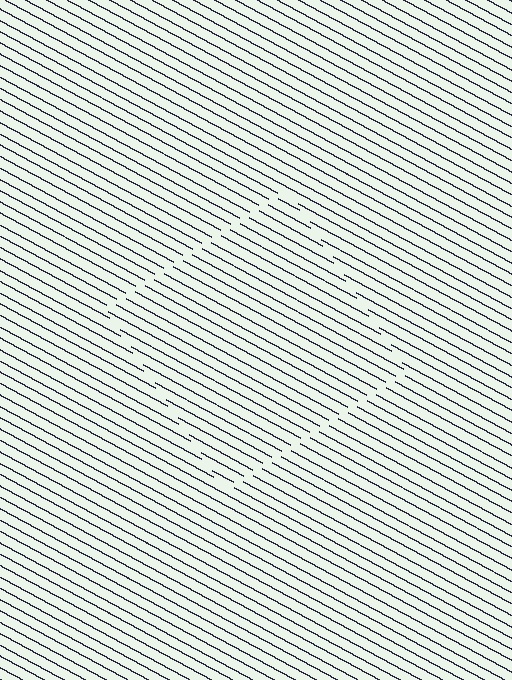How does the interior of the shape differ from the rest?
The interior of the shape contains the same grating, shifted by half a period — the contour is defined by the phase discontinuity where line-ends from the inner and outer gratings abut.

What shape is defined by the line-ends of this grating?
An illusory square. The interior of the shape contains the same grating, shifted by half a period — the contour is defined by the phase discontinuity where line-ends from the inner and outer gratings abut.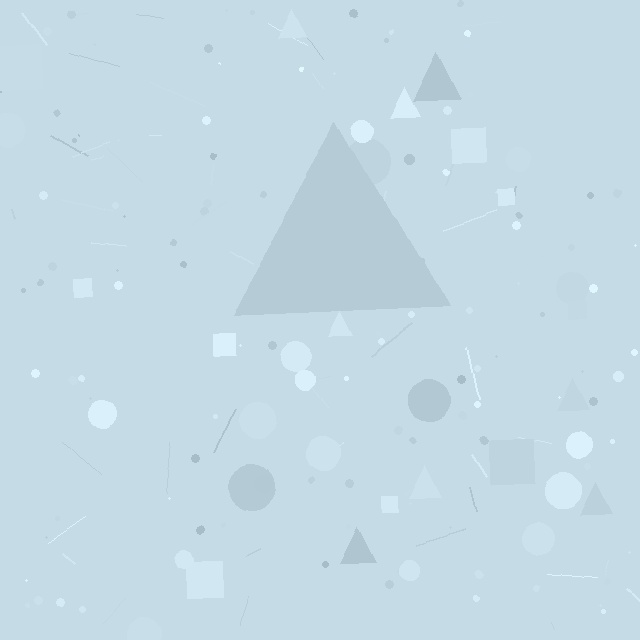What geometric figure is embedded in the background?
A triangle is embedded in the background.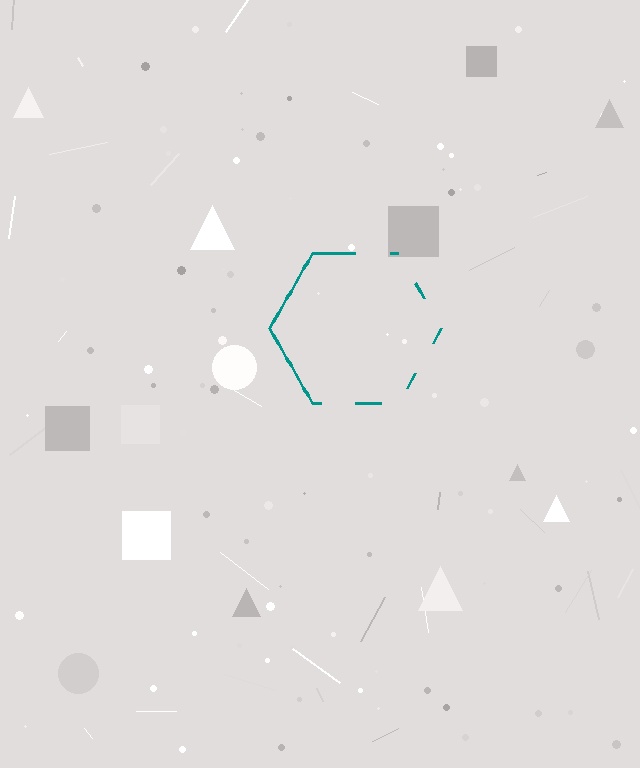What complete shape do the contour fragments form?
The contour fragments form a hexagon.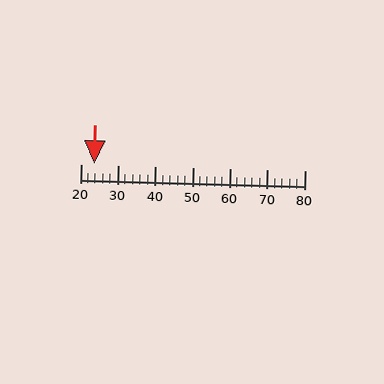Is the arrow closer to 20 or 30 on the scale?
The arrow is closer to 20.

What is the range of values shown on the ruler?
The ruler shows values from 20 to 80.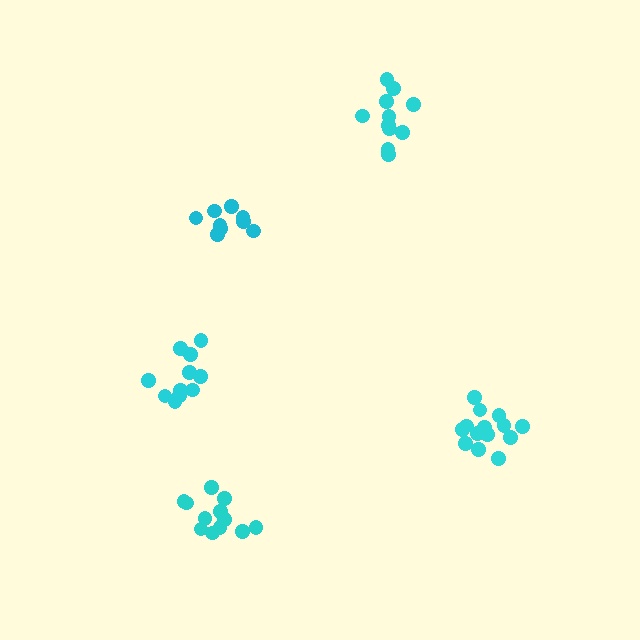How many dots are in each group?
Group 1: 9 dots, Group 2: 14 dots, Group 3: 11 dots, Group 4: 11 dots, Group 5: 12 dots (57 total).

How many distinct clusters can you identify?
There are 5 distinct clusters.